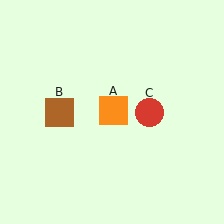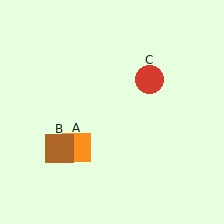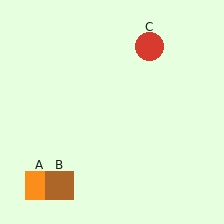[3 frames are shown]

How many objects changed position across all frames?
3 objects changed position: orange square (object A), brown square (object B), red circle (object C).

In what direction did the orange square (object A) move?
The orange square (object A) moved down and to the left.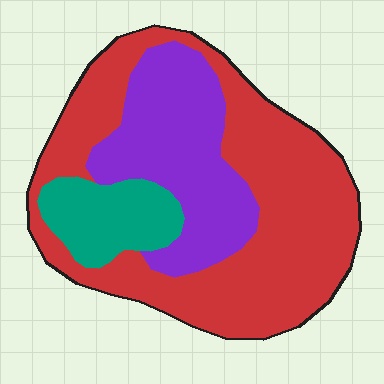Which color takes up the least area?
Teal, at roughly 15%.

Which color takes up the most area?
Red, at roughly 60%.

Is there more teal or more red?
Red.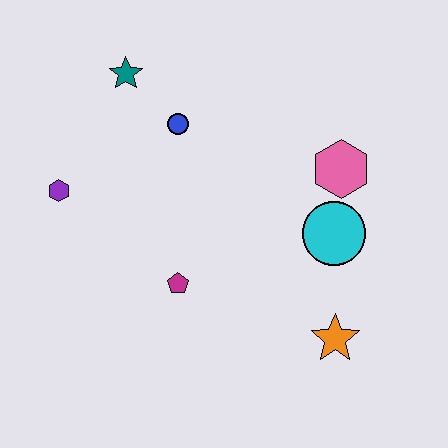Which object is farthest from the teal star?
The orange star is farthest from the teal star.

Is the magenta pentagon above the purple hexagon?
No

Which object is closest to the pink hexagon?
The cyan circle is closest to the pink hexagon.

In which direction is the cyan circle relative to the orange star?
The cyan circle is above the orange star.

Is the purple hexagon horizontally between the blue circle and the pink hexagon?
No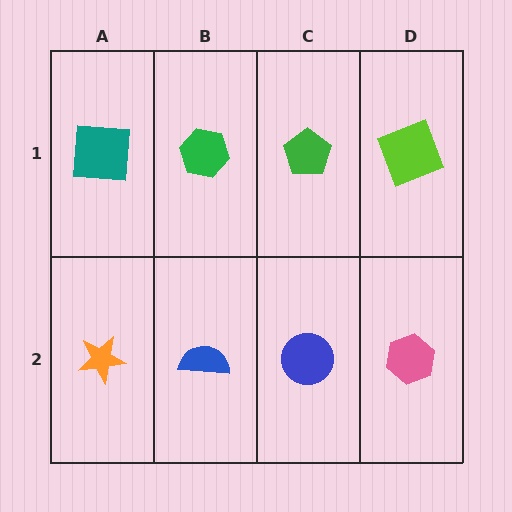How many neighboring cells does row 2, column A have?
2.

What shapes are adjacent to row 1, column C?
A blue circle (row 2, column C), a green hexagon (row 1, column B), a lime square (row 1, column D).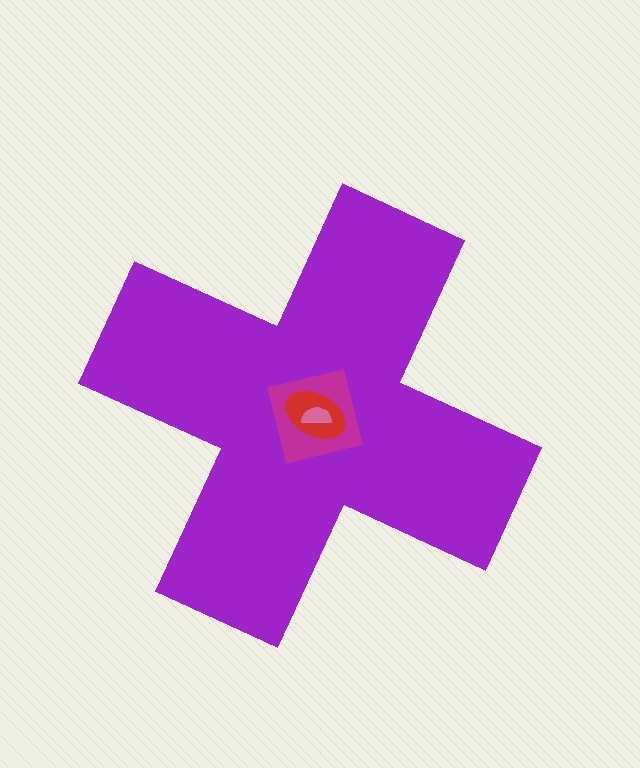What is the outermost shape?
The purple cross.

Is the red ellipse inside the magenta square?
Yes.